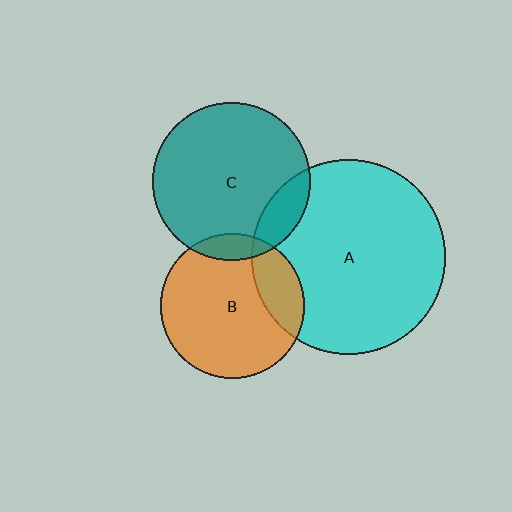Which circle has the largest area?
Circle A (cyan).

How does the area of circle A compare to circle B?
Approximately 1.8 times.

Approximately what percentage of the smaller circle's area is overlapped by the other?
Approximately 15%.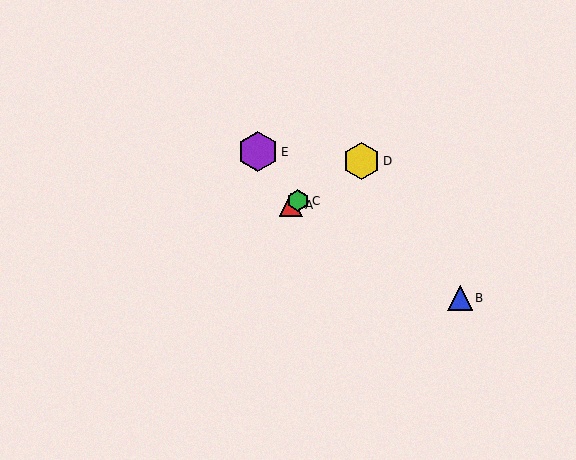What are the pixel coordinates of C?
Object C is at (298, 201).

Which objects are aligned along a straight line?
Objects A, C, D are aligned along a straight line.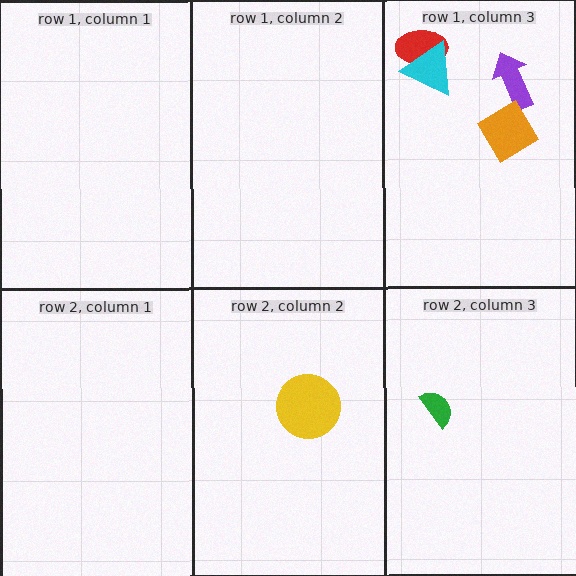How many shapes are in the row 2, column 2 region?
1.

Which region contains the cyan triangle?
The row 1, column 3 region.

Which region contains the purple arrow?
The row 1, column 3 region.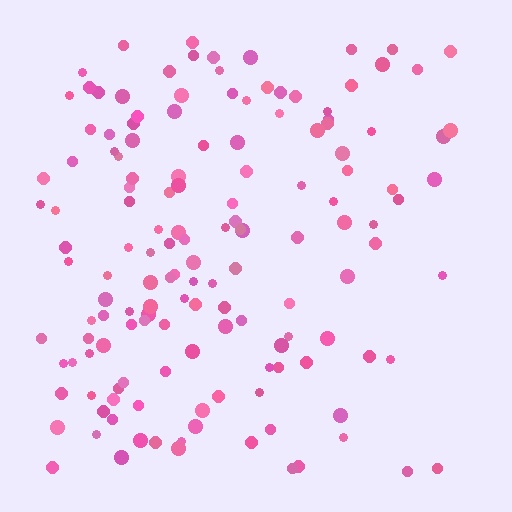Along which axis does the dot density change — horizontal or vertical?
Horizontal.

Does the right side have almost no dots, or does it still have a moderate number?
Still a moderate number, just noticeably fewer than the left.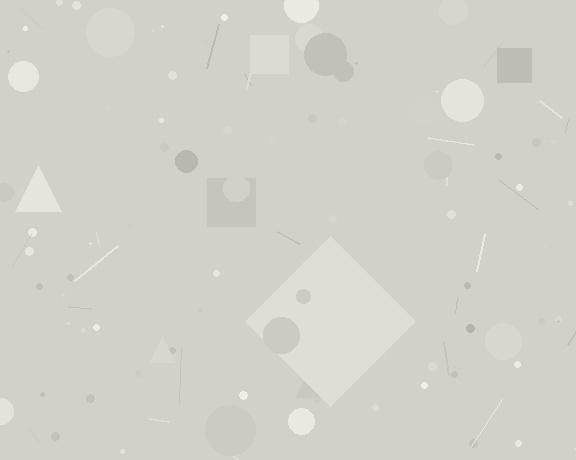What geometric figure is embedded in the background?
A diamond is embedded in the background.